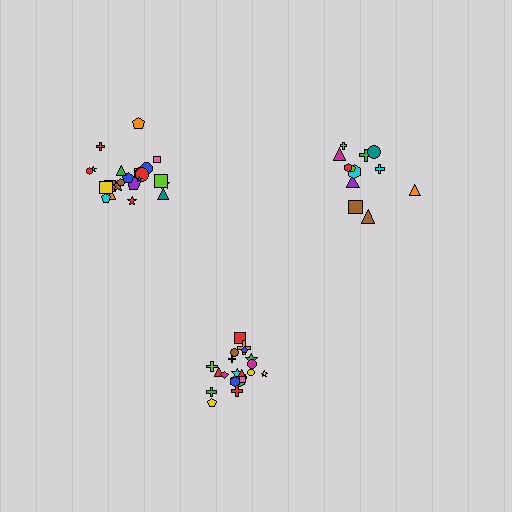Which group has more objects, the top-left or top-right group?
The top-left group.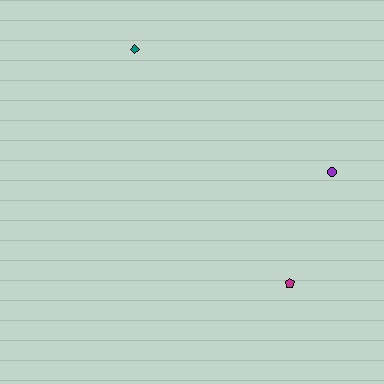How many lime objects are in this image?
There are no lime objects.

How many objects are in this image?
There are 3 objects.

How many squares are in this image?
There are no squares.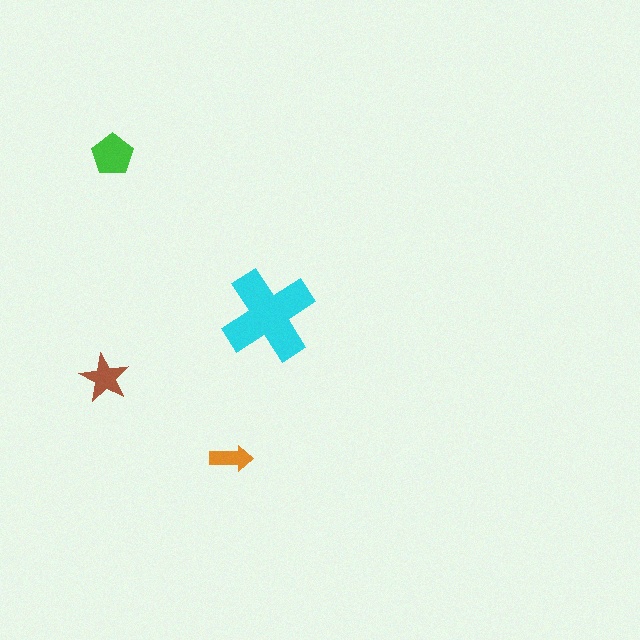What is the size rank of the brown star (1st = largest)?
3rd.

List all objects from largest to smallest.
The cyan cross, the green pentagon, the brown star, the orange arrow.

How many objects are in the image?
There are 4 objects in the image.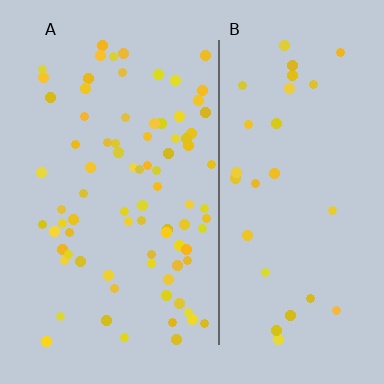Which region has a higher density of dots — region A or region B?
A (the left).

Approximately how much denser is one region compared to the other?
Approximately 2.7× — region A over region B.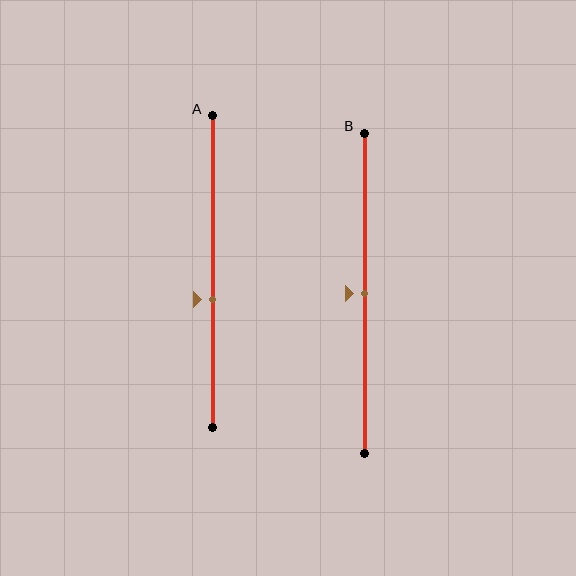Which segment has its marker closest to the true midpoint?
Segment B has its marker closest to the true midpoint.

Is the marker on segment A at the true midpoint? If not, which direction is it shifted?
No, the marker on segment A is shifted downward by about 9% of the segment length.